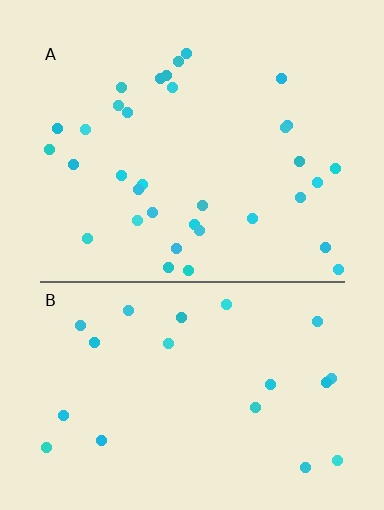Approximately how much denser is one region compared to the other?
Approximately 1.6× — region A over region B.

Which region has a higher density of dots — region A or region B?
A (the top).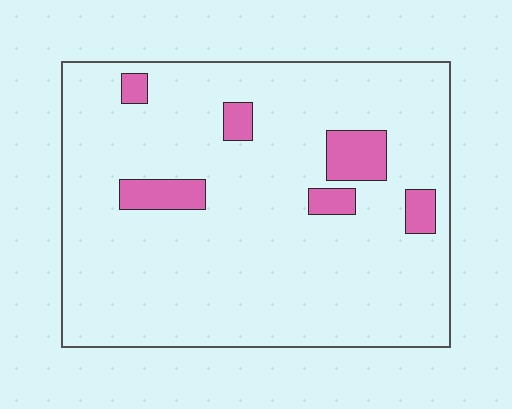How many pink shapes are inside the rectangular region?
6.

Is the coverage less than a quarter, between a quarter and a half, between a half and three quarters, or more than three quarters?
Less than a quarter.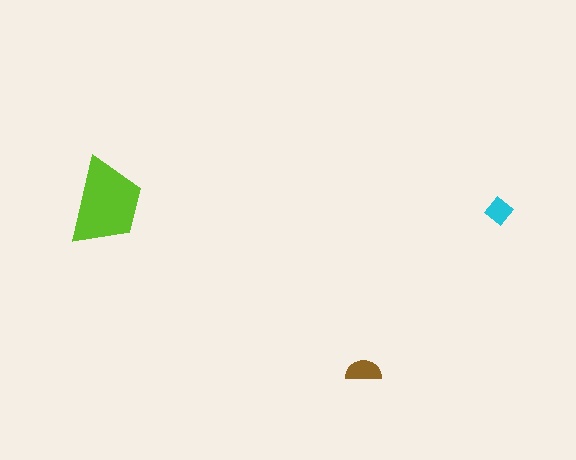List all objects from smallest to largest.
The cyan diamond, the brown semicircle, the lime trapezoid.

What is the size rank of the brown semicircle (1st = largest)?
2nd.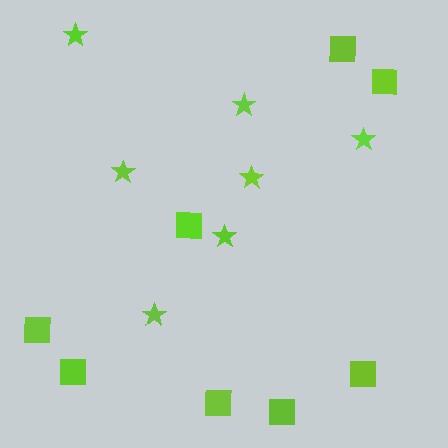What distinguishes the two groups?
There are 2 groups: one group of stars (7) and one group of squares (8).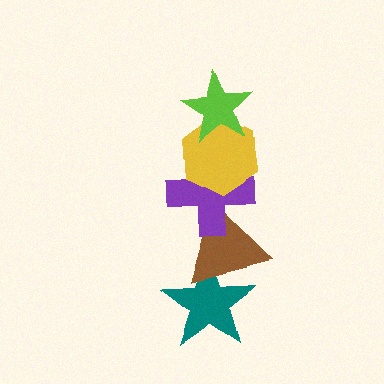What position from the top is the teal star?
The teal star is 5th from the top.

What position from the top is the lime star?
The lime star is 1st from the top.